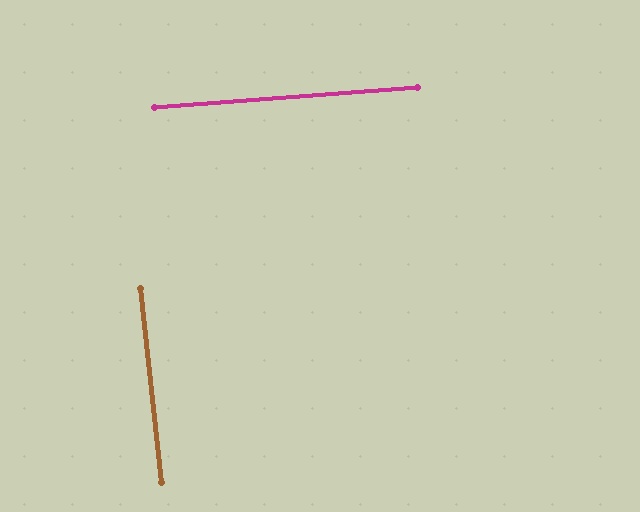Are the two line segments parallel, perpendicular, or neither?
Perpendicular — they meet at approximately 88°.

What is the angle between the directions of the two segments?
Approximately 88 degrees.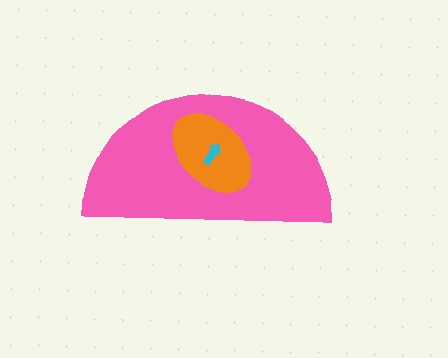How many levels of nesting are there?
3.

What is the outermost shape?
The pink semicircle.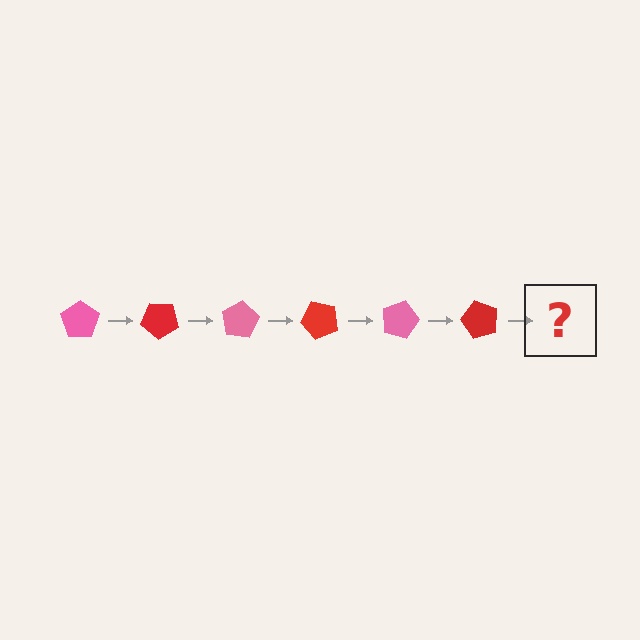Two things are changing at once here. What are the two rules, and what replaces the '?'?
The two rules are that it rotates 40 degrees each step and the color cycles through pink and red. The '?' should be a pink pentagon, rotated 240 degrees from the start.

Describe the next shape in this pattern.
It should be a pink pentagon, rotated 240 degrees from the start.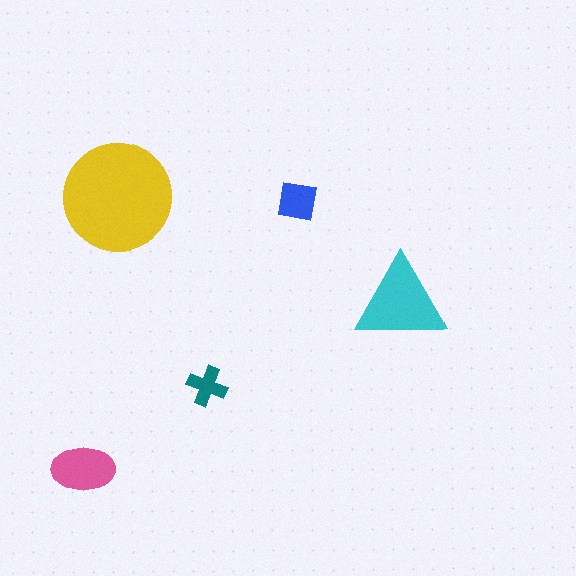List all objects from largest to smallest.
The yellow circle, the cyan triangle, the pink ellipse, the blue square, the teal cross.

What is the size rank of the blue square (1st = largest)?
4th.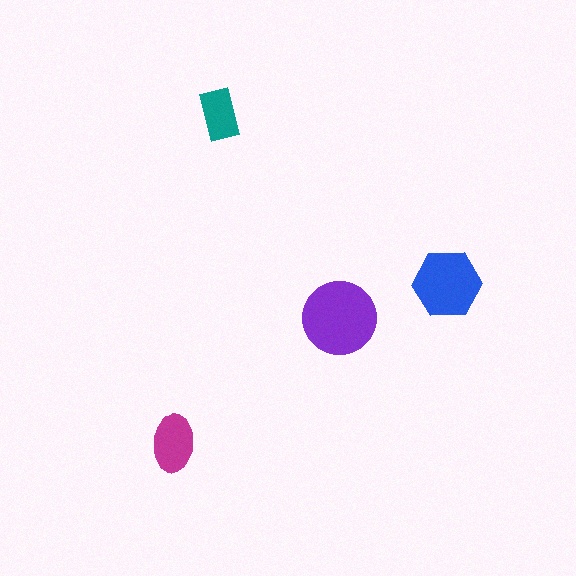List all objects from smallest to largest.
The teal rectangle, the magenta ellipse, the blue hexagon, the purple circle.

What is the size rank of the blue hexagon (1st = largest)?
2nd.